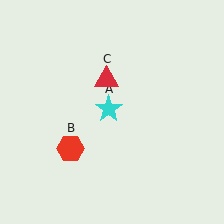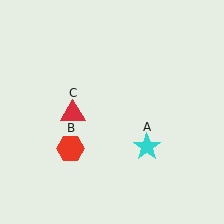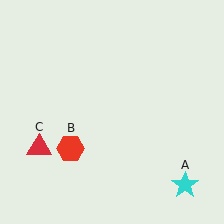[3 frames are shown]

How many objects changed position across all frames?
2 objects changed position: cyan star (object A), red triangle (object C).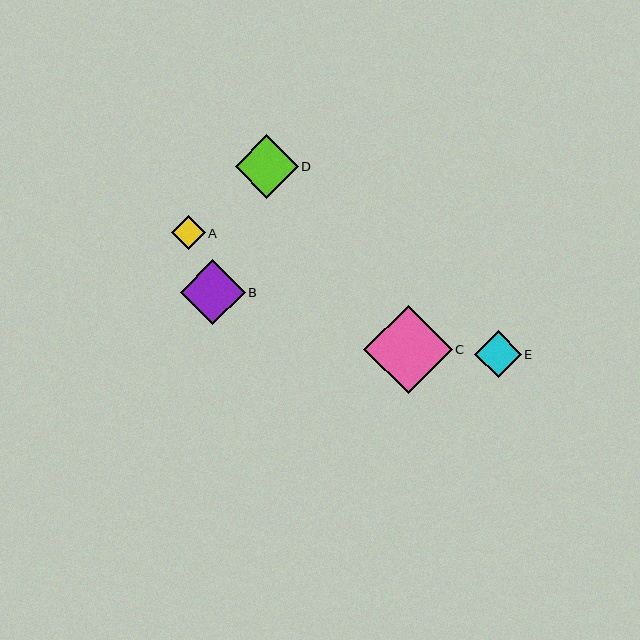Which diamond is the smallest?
Diamond A is the smallest with a size of approximately 34 pixels.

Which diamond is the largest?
Diamond C is the largest with a size of approximately 88 pixels.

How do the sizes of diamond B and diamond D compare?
Diamond B and diamond D are approximately the same size.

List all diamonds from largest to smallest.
From largest to smallest: C, B, D, E, A.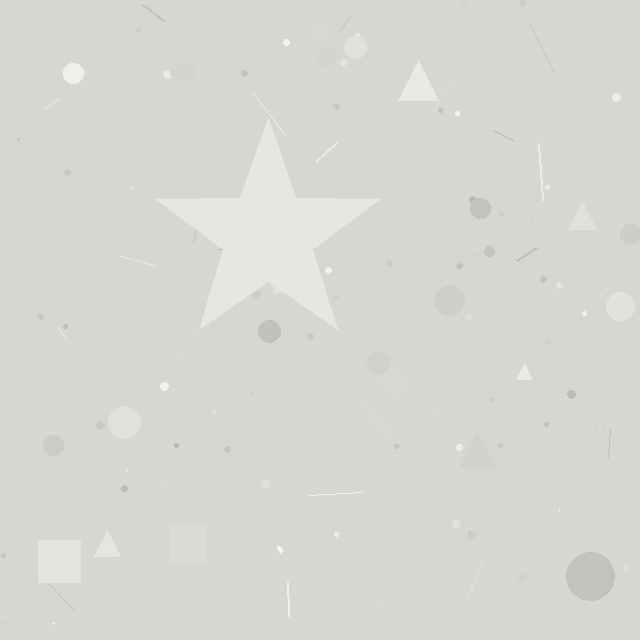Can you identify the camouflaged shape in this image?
The camouflaged shape is a star.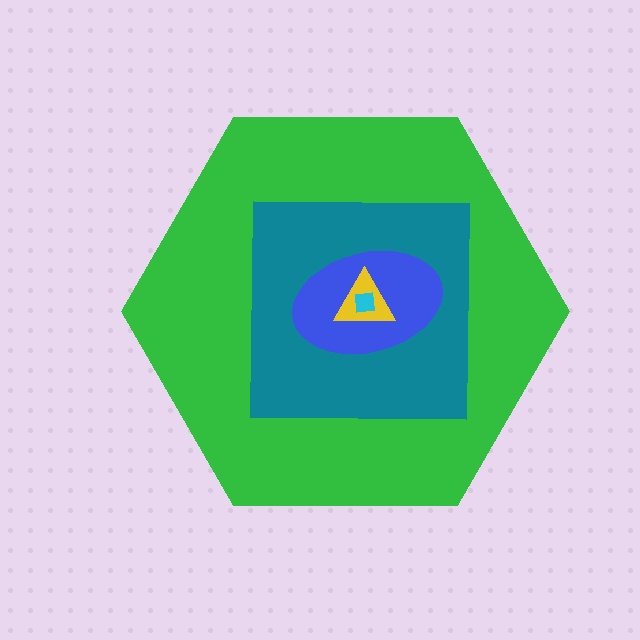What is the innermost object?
The cyan square.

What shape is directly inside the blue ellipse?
The yellow triangle.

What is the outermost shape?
The green hexagon.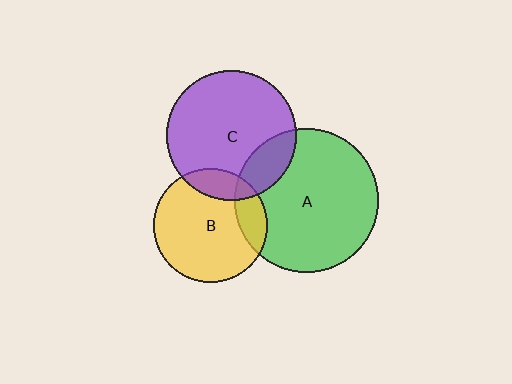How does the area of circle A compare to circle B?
Approximately 1.6 times.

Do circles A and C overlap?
Yes.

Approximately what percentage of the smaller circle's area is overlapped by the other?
Approximately 20%.